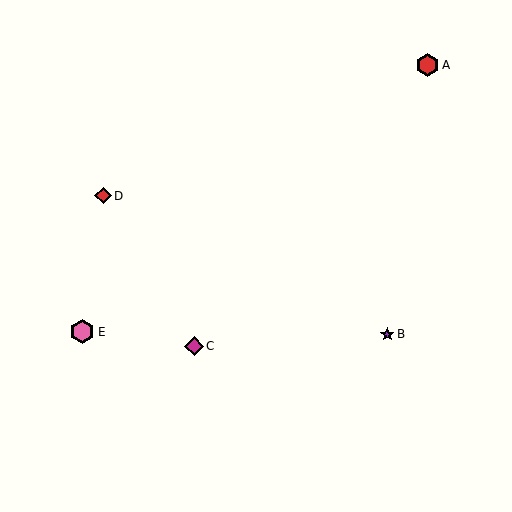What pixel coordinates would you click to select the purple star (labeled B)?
Click at (387, 334) to select the purple star B.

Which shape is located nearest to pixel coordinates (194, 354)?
The magenta diamond (labeled C) at (194, 346) is nearest to that location.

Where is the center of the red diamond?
The center of the red diamond is at (103, 196).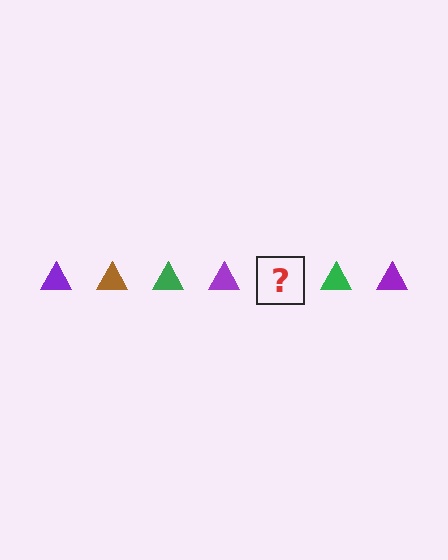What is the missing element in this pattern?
The missing element is a brown triangle.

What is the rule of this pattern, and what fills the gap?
The rule is that the pattern cycles through purple, brown, green triangles. The gap should be filled with a brown triangle.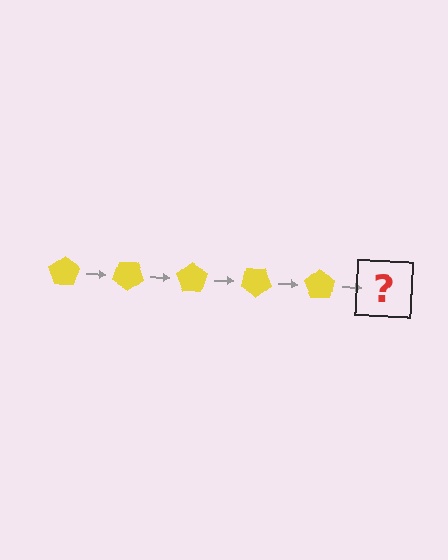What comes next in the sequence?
The next element should be a yellow pentagon rotated 175 degrees.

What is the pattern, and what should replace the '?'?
The pattern is that the pentagon rotates 35 degrees each step. The '?' should be a yellow pentagon rotated 175 degrees.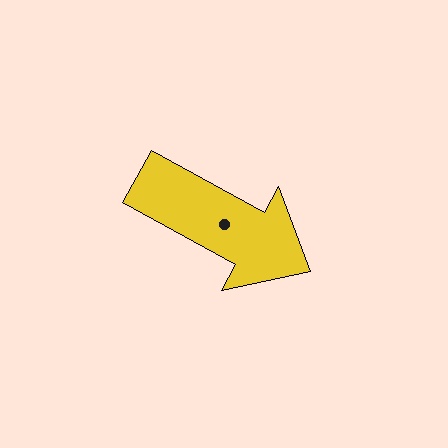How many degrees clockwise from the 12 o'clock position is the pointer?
Approximately 119 degrees.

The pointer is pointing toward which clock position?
Roughly 4 o'clock.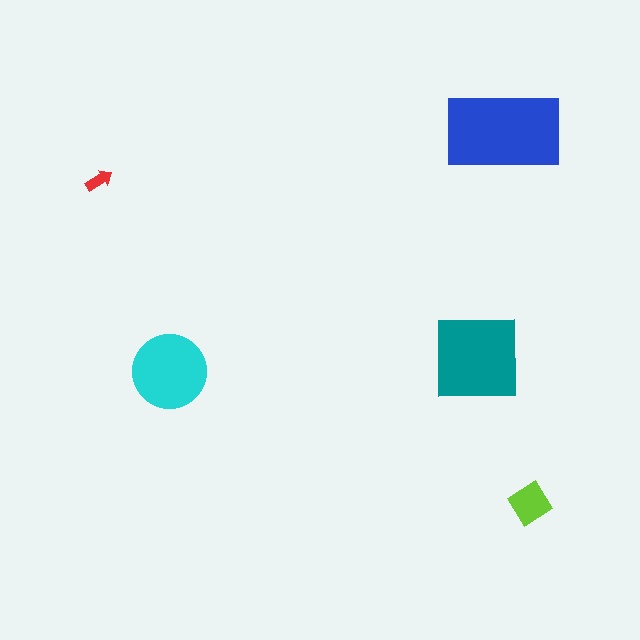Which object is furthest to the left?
The red arrow is leftmost.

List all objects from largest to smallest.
The blue rectangle, the teal square, the cyan circle, the lime diamond, the red arrow.